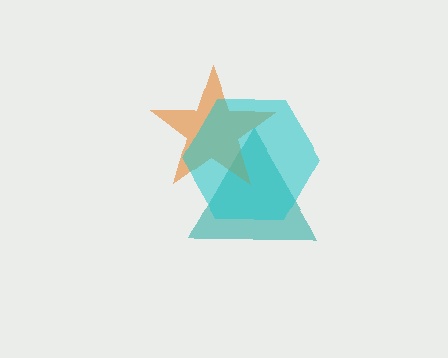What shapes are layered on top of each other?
The layered shapes are: a teal triangle, an orange star, a cyan hexagon.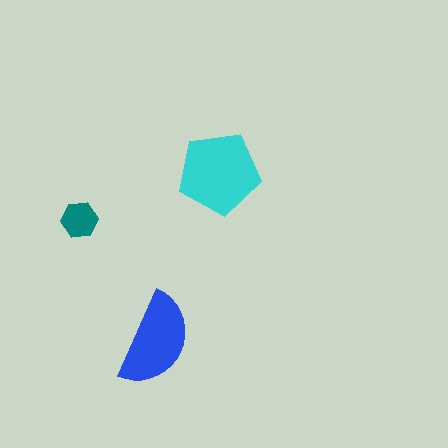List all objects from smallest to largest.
The teal hexagon, the blue semicircle, the cyan pentagon.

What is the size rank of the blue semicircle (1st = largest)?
2nd.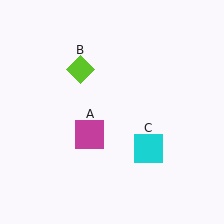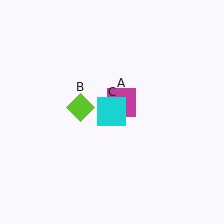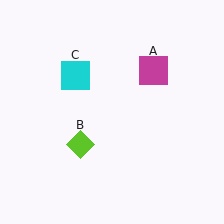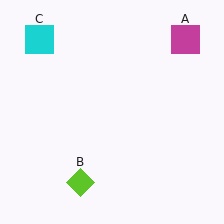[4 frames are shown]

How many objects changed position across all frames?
3 objects changed position: magenta square (object A), lime diamond (object B), cyan square (object C).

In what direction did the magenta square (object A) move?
The magenta square (object A) moved up and to the right.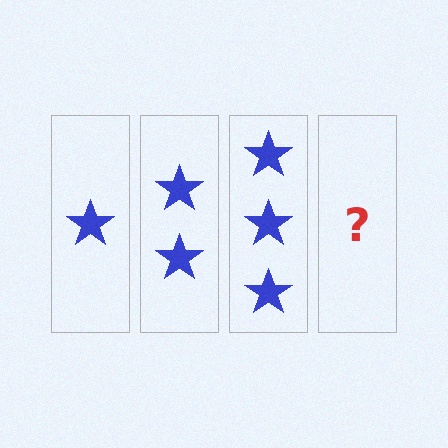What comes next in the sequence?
The next element should be 4 stars.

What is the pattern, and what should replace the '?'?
The pattern is that each step adds one more star. The '?' should be 4 stars.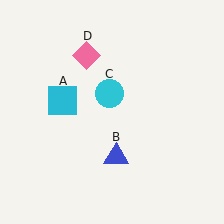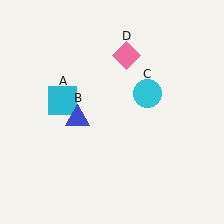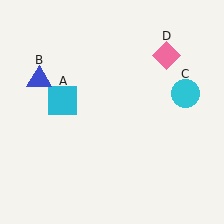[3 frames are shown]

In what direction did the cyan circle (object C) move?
The cyan circle (object C) moved right.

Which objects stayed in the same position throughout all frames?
Cyan square (object A) remained stationary.